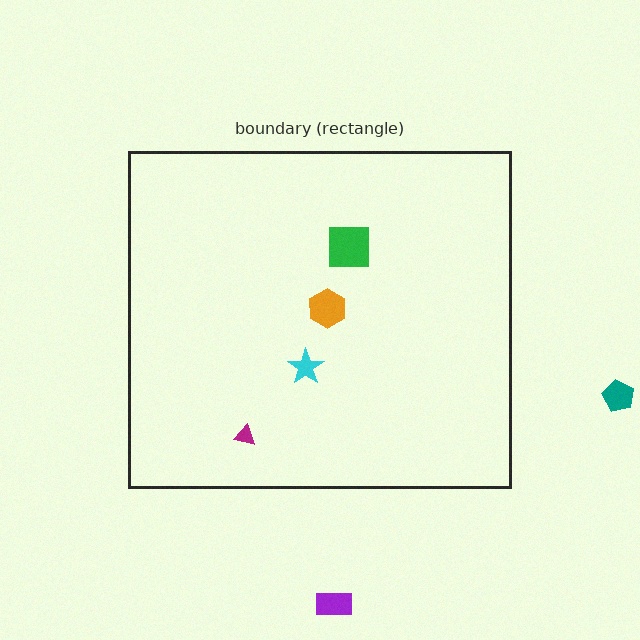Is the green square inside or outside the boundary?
Inside.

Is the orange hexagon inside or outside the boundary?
Inside.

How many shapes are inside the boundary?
4 inside, 2 outside.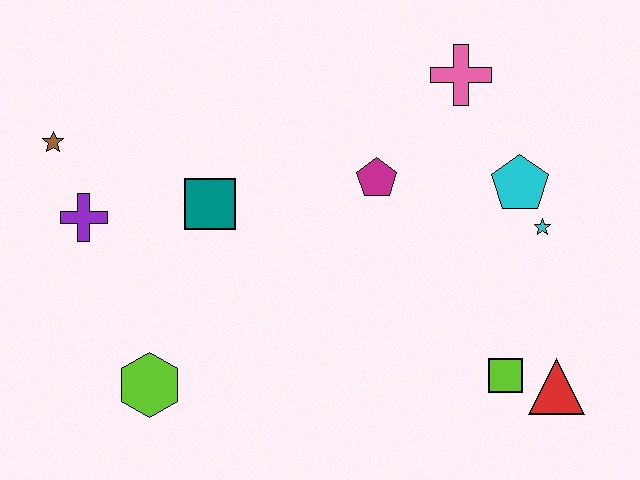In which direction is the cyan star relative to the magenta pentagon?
The cyan star is to the right of the magenta pentagon.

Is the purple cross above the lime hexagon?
Yes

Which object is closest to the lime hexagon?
The purple cross is closest to the lime hexagon.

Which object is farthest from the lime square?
The brown star is farthest from the lime square.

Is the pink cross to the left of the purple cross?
No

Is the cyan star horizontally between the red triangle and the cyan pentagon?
Yes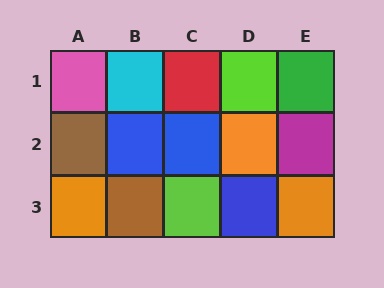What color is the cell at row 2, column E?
Magenta.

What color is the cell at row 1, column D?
Lime.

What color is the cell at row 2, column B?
Blue.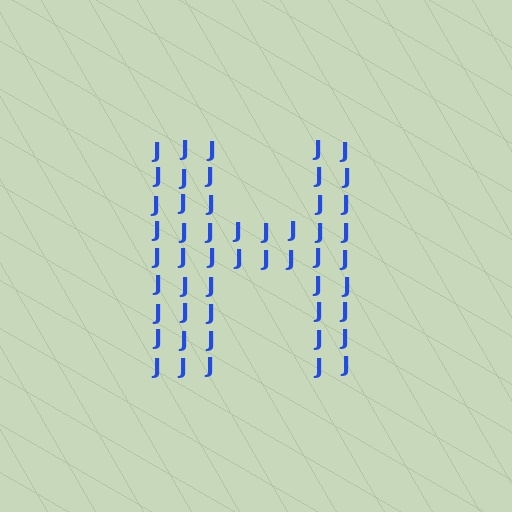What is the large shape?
The large shape is the letter H.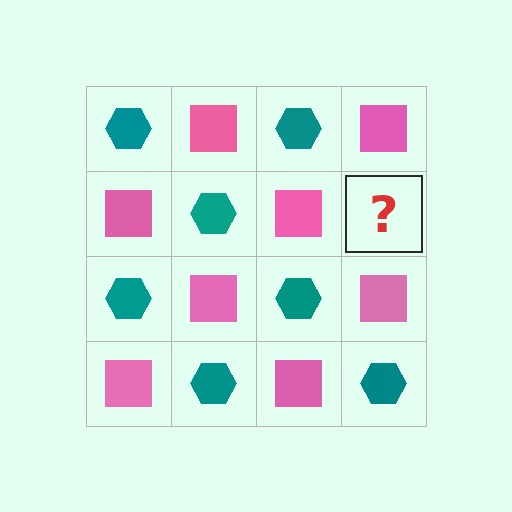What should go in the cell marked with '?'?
The missing cell should contain a teal hexagon.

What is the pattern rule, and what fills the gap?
The rule is that it alternates teal hexagon and pink square in a checkerboard pattern. The gap should be filled with a teal hexagon.